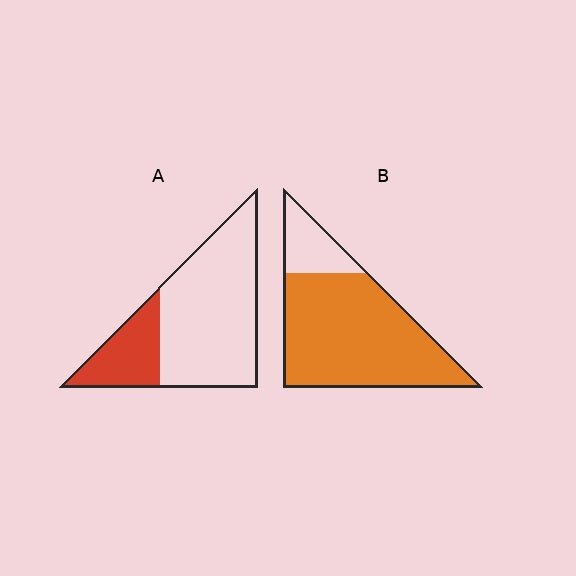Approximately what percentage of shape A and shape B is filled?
A is approximately 25% and B is approximately 80%.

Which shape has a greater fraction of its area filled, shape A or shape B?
Shape B.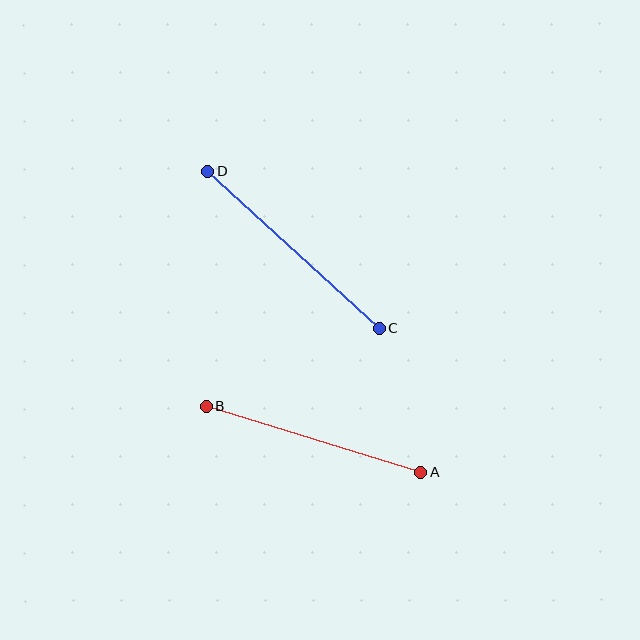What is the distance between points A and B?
The distance is approximately 224 pixels.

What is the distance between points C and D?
The distance is approximately 232 pixels.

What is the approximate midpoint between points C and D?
The midpoint is at approximately (293, 250) pixels.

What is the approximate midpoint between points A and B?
The midpoint is at approximately (314, 439) pixels.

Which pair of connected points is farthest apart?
Points C and D are farthest apart.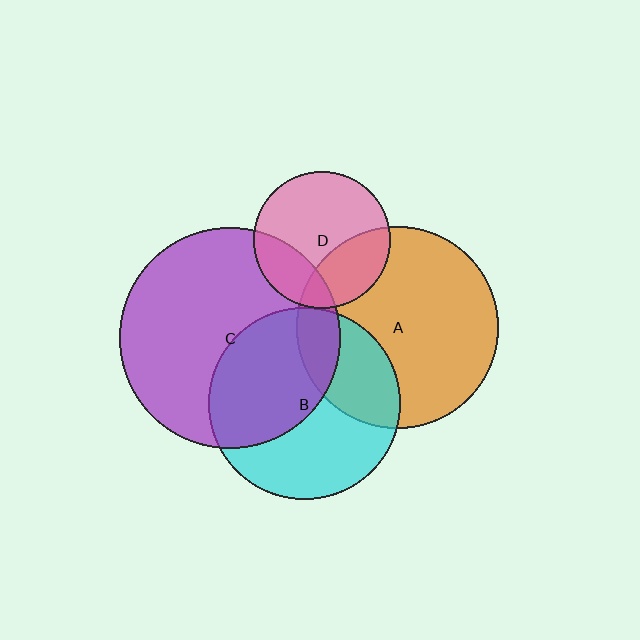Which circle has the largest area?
Circle C (purple).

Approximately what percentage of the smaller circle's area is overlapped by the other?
Approximately 25%.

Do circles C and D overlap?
Yes.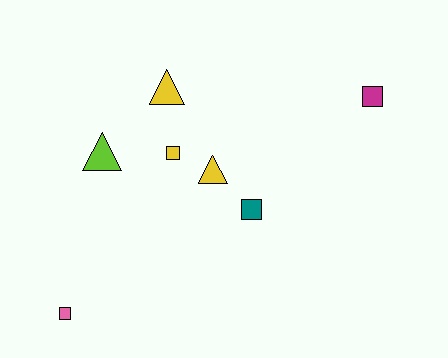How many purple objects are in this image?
There are no purple objects.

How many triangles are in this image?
There are 3 triangles.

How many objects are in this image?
There are 7 objects.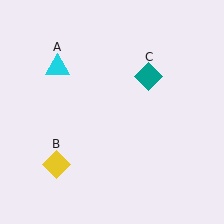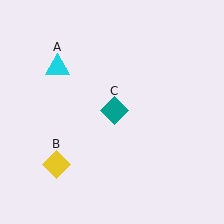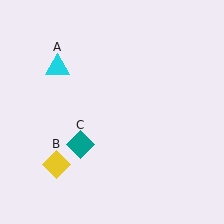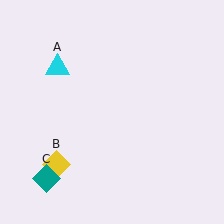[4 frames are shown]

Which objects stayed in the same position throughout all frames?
Cyan triangle (object A) and yellow diamond (object B) remained stationary.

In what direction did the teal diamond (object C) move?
The teal diamond (object C) moved down and to the left.